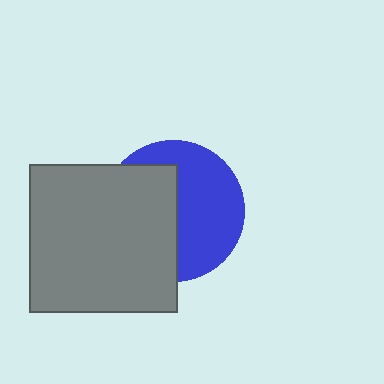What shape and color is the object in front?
The object in front is a gray square.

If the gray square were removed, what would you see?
You would see the complete blue circle.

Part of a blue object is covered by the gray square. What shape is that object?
It is a circle.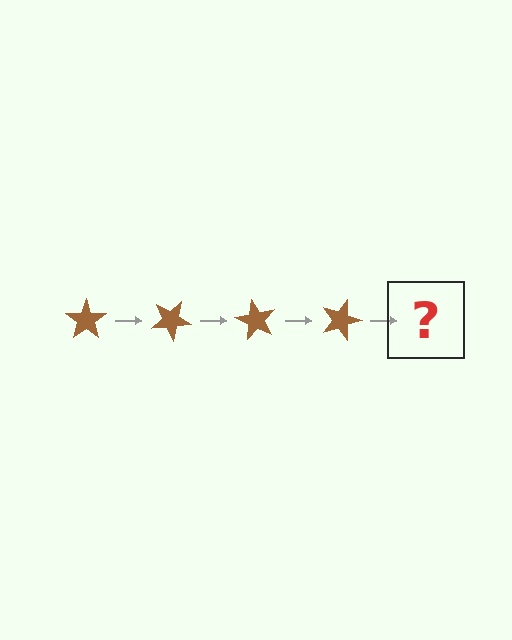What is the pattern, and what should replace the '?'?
The pattern is that the star rotates 30 degrees each step. The '?' should be a brown star rotated 120 degrees.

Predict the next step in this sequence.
The next step is a brown star rotated 120 degrees.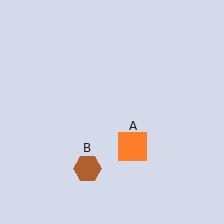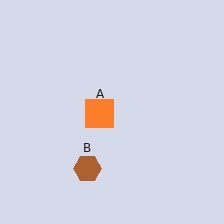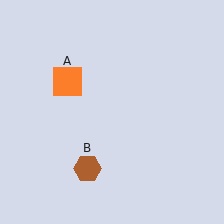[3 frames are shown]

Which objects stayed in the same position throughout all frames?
Brown hexagon (object B) remained stationary.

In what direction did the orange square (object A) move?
The orange square (object A) moved up and to the left.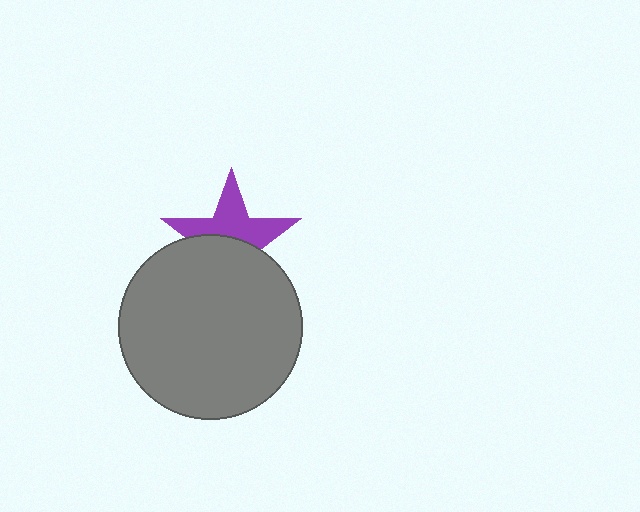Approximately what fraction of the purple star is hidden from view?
Roughly 49% of the purple star is hidden behind the gray circle.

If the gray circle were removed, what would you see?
You would see the complete purple star.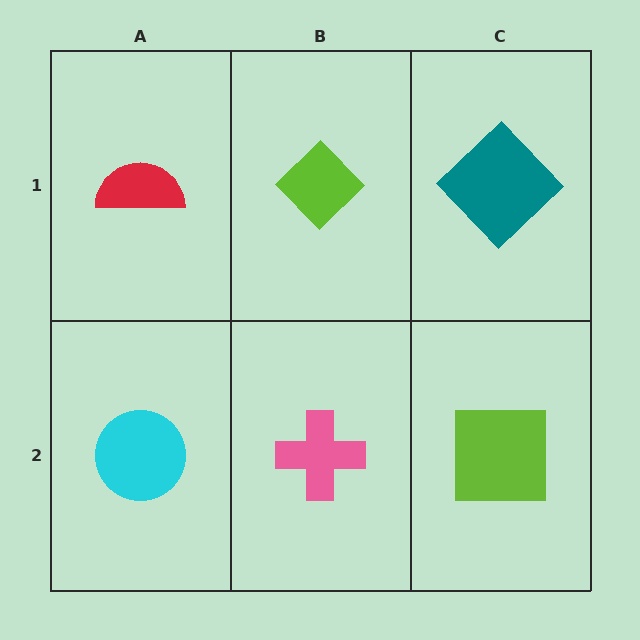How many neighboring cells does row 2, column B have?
3.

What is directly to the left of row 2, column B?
A cyan circle.